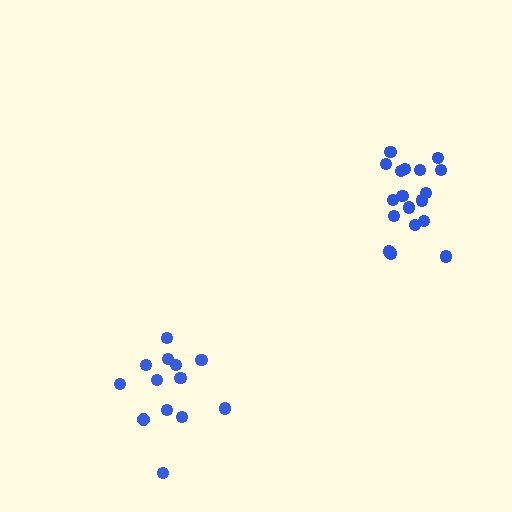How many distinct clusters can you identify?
There are 2 distinct clusters.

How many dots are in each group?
Group 1: 18 dots, Group 2: 13 dots (31 total).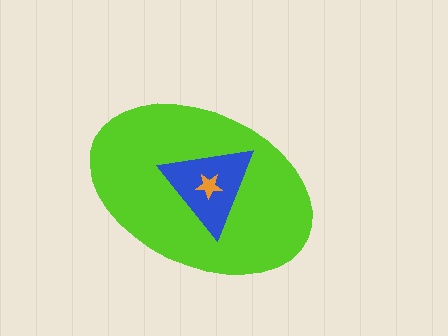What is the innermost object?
The orange star.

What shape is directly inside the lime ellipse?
The blue triangle.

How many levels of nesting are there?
3.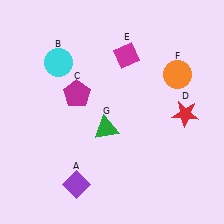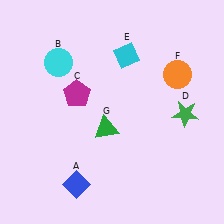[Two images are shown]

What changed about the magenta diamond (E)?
In Image 1, E is magenta. In Image 2, it changed to cyan.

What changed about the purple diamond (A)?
In Image 1, A is purple. In Image 2, it changed to blue.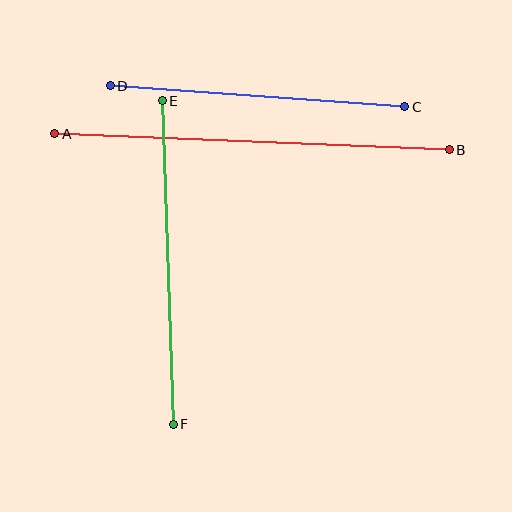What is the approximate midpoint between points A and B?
The midpoint is at approximately (252, 142) pixels.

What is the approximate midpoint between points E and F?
The midpoint is at approximately (168, 262) pixels.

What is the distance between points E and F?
The distance is approximately 324 pixels.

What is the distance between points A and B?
The distance is approximately 395 pixels.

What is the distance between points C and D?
The distance is approximately 295 pixels.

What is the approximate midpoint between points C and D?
The midpoint is at approximately (258, 96) pixels.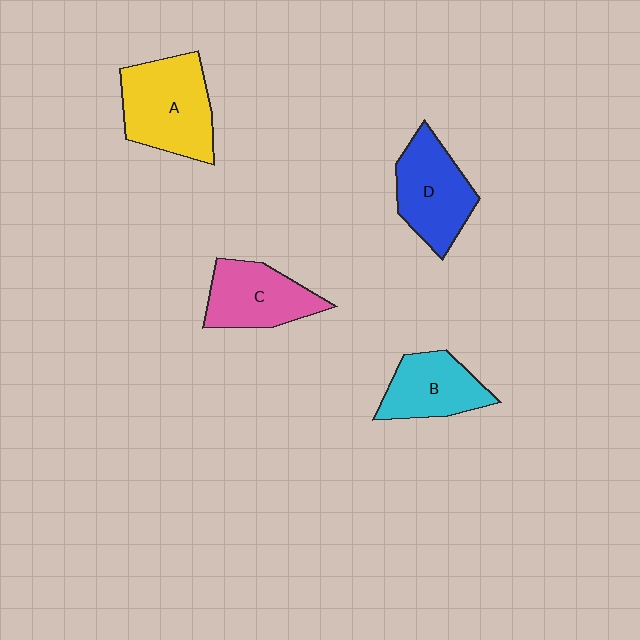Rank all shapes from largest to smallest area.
From largest to smallest: A (yellow), D (blue), C (pink), B (cyan).